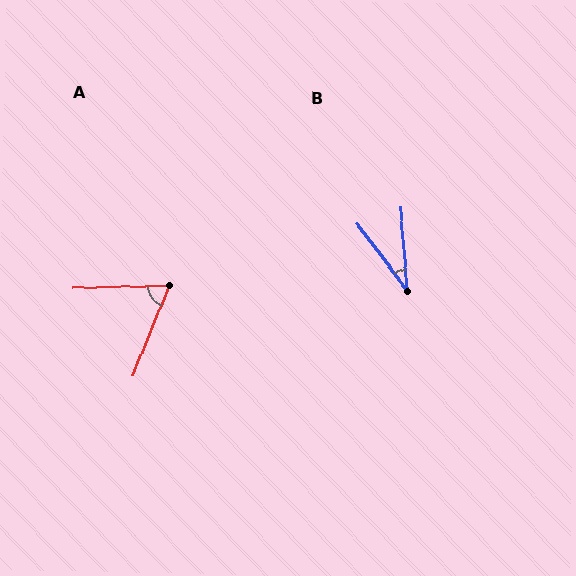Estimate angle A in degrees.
Approximately 66 degrees.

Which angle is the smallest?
B, at approximately 32 degrees.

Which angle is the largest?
A, at approximately 66 degrees.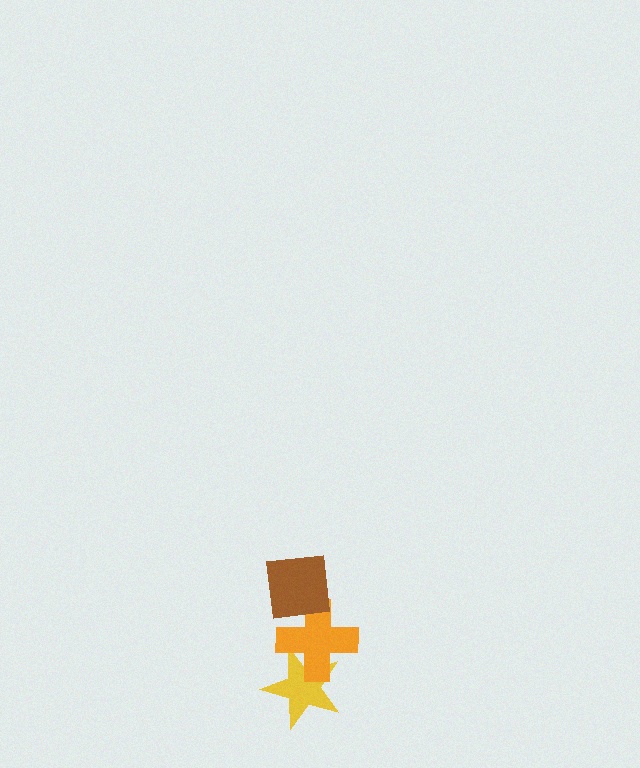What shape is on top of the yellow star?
The orange cross is on top of the yellow star.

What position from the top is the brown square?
The brown square is 1st from the top.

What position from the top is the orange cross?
The orange cross is 2nd from the top.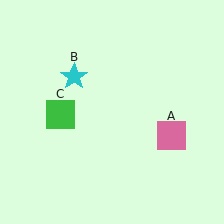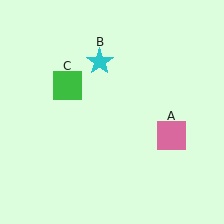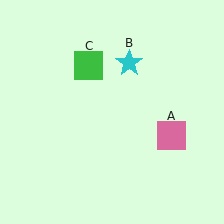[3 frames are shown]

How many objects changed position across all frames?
2 objects changed position: cyan star (object B), green square (object C).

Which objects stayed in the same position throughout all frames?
Pink square (object A) remained stationary.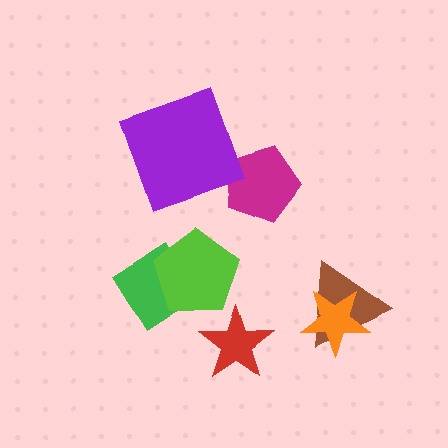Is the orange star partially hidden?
No, no other shape covers it.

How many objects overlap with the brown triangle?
1 object overlaps with the brown triangle.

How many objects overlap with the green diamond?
1 object overlaps with the green diamond.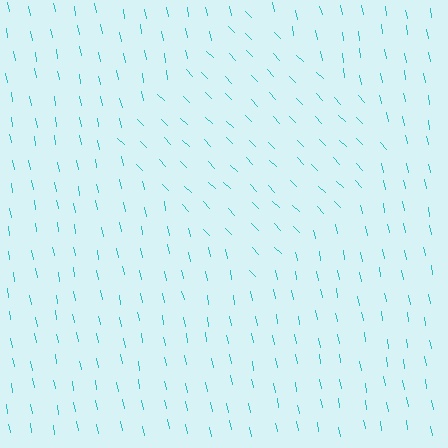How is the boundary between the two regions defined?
The boundary is defined purely by a change in line orientation (approximately 33 degrees difference). All lines are the same color and thickness.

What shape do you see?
I see a diamond.